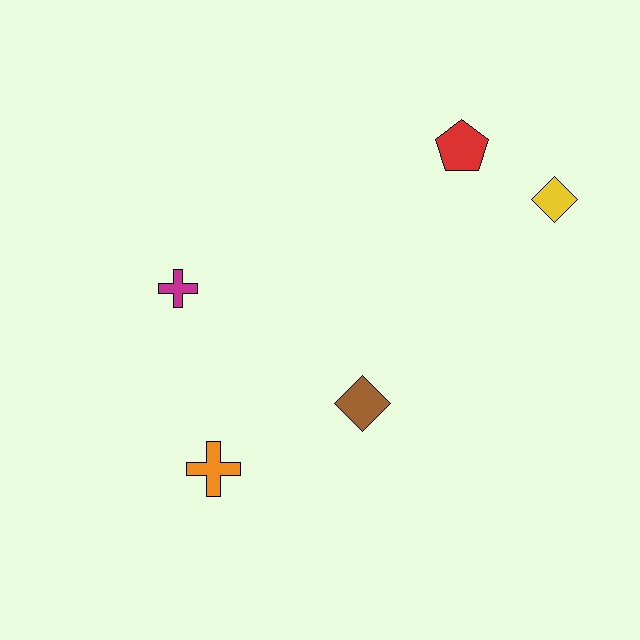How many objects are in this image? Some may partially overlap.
There are 5 objects.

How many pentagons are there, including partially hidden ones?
There is 1 pentagon.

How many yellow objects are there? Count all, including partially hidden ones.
There is 1 yellow object.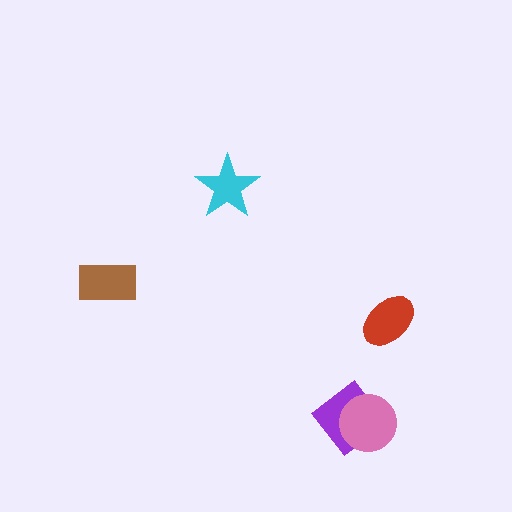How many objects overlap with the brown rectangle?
0 objects overlap with the brown rectangle.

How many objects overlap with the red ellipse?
0 objects overlap with the red ellipse.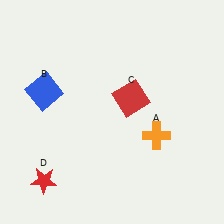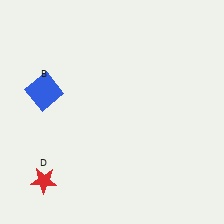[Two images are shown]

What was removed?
The orange cross (A), the red square (C) were removed in Image 2.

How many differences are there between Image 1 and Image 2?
There are 2 differences between the two images.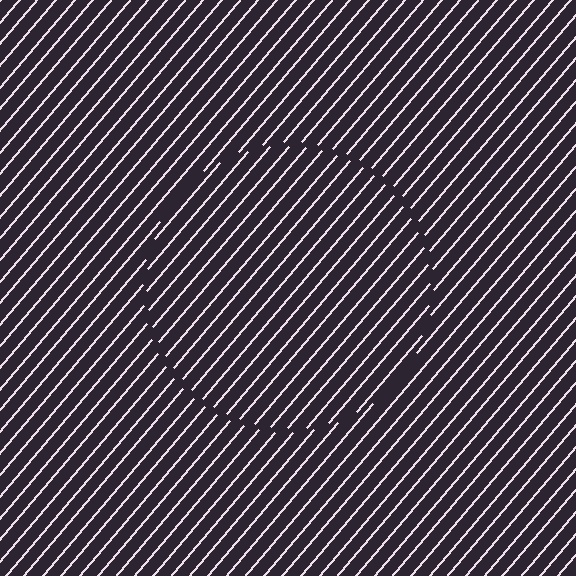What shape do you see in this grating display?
An illusory circle. The interior of the shape contains the same grating, shifted by half a period — the contour is defined by the phase discontinuity where line-ends from the inner and outer gratings abut.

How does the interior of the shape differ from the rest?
The interior of the shape contains the same grating, shifted by half a period — the contour is defined by the phase discontinuity where line-ends from the inner and outer gratings abut.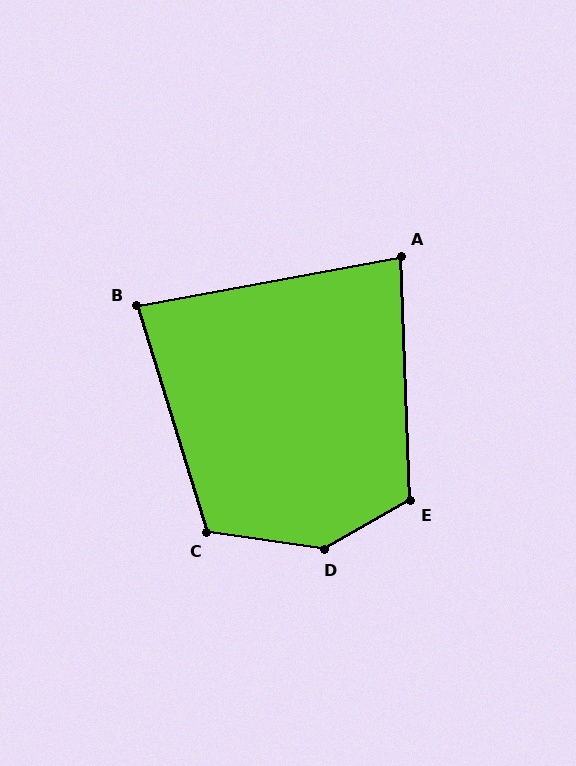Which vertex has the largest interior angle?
D, at approximately 143 degrees.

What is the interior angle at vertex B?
Approximately 83 degrees (acute).